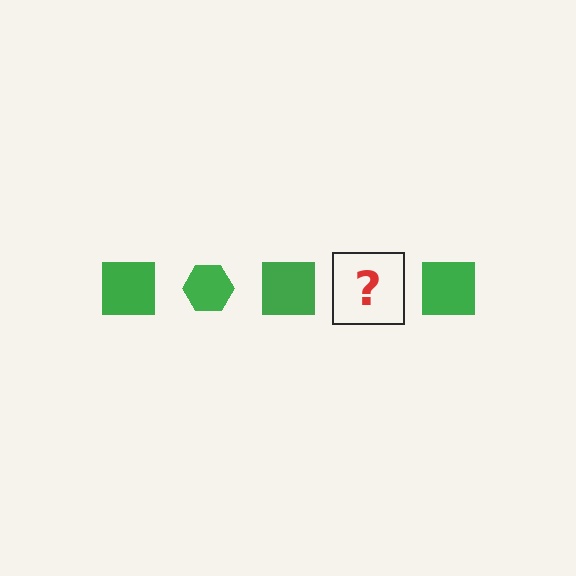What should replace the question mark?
The question mark should be replaced with a green hexagon.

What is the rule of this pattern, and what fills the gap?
The rule is that the pattern cycles through square, hexagon shapes in green. The gap should be filled with a green hexagon.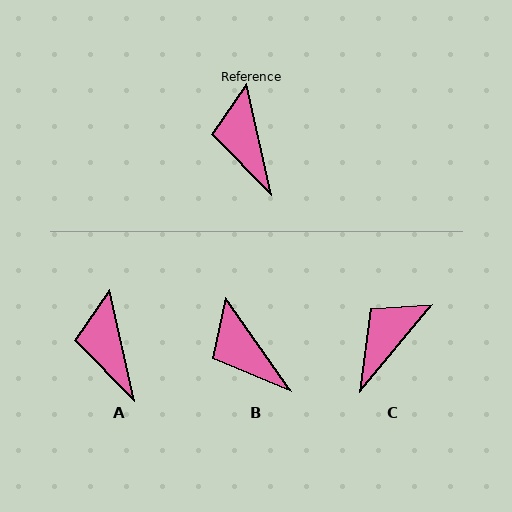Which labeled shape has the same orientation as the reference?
A.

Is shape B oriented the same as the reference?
No, it is off by about 22 degrees.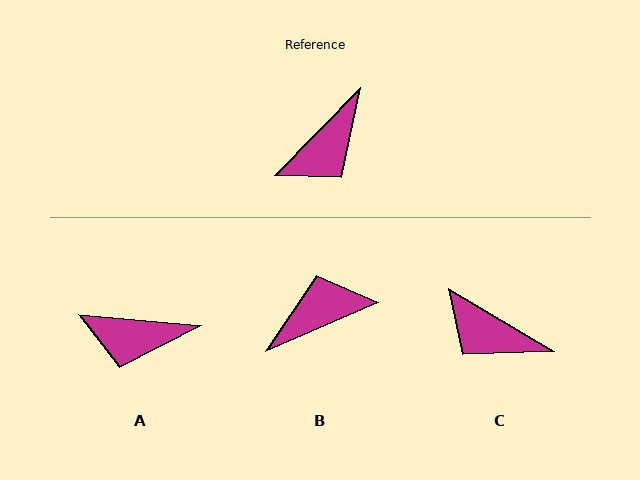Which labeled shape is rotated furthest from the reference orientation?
B, about 158 degrees away.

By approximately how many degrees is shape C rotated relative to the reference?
Approximately 77 degrees clockwise.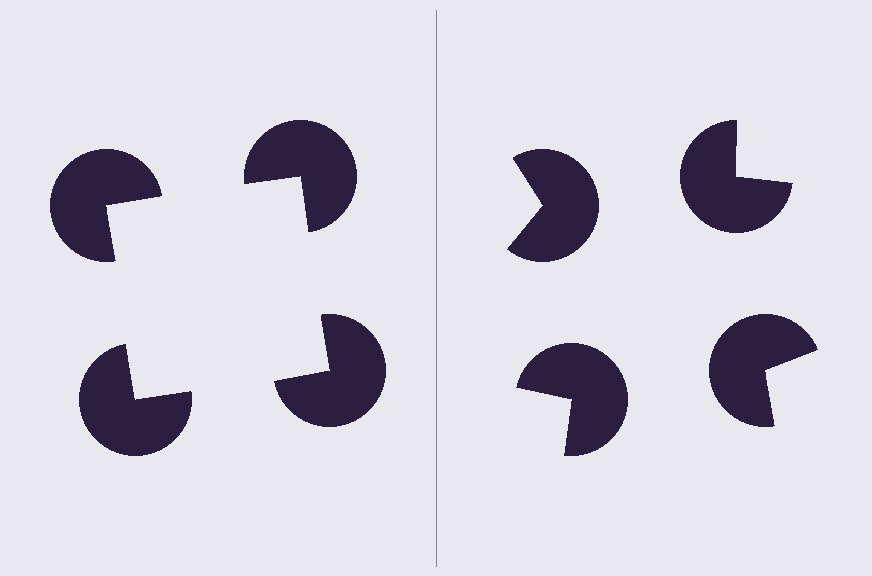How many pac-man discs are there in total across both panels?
8 — 4 on each side.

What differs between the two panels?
The pac-man discs are positioned identically on both sides; only the wedge orientations differ. On the left they align to a square; on the right they are misaligned.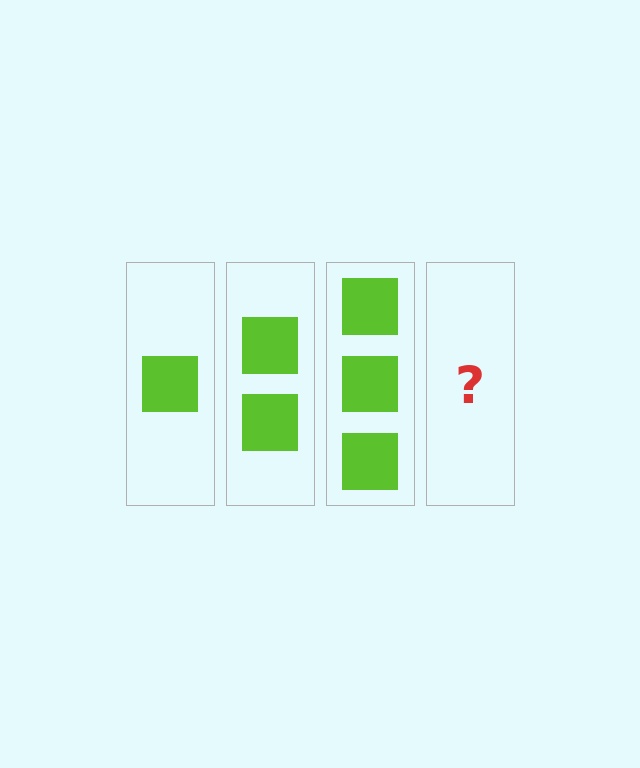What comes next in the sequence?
The next element should be 4 squares.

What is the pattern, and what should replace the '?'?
The pattern is that each step adds one more square. The '?' should be 4 squares.